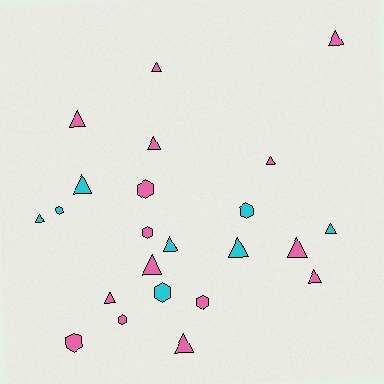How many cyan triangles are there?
There are 5 cyan triangles.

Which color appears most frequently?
Pink, with 15 objects.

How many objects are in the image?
There are 23 objects.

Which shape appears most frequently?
Triangle, with 15 objects.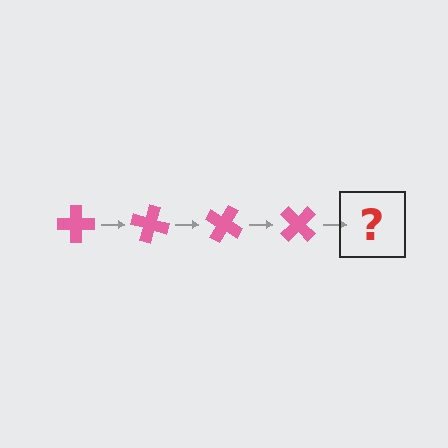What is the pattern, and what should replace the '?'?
The pattern is that the cross rotates 15 degrees each step. The '?' should be a pink cross rotated 60 degrees.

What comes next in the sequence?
The next element should be a pink cross rotated 60 degrees.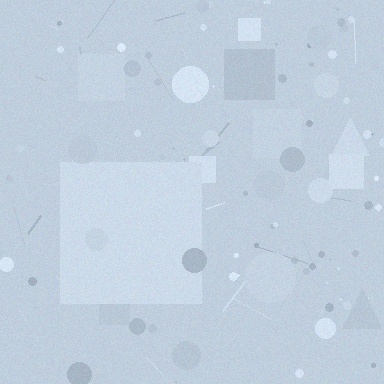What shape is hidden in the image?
A square is hidden in the image.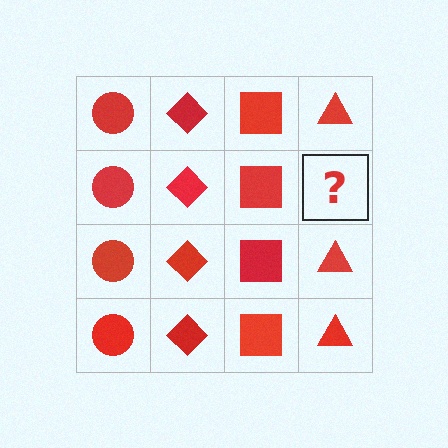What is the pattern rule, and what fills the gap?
The rule is that each column has a consistent shape. The gap should be filled with a red triangle.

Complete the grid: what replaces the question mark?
The question mark should be replaced with a red triangle.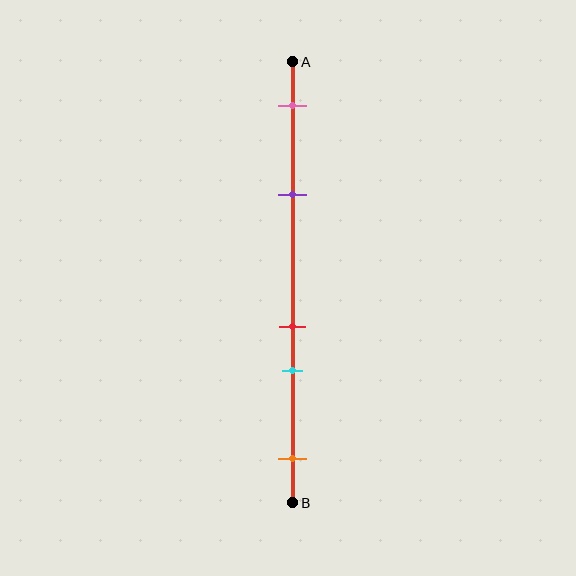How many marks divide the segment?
There are 5 marks dividing the segment.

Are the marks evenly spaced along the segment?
No, the marks are not evenly spaced.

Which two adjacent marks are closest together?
The red and cyan marks are the closest adjacent pair.